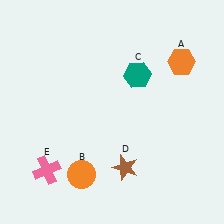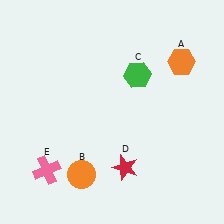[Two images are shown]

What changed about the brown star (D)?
In Image 1, D is brown. In Image 2, it changed to red.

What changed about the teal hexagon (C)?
In Image 1, C is teal. In Image 2, it changed to green.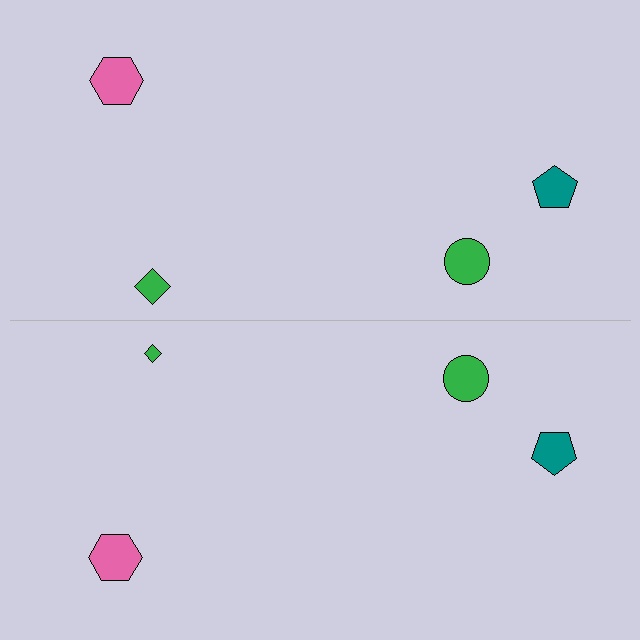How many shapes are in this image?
There are 8 shapes in this image.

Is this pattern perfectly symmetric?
No, the pattern is not perfectly symmetric. The green diamond on the bottom side has a different size than its mirror counterpart.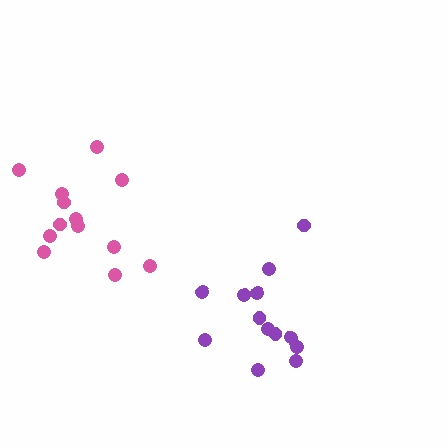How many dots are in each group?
Group 1: 13 dots, Group 2: 13 dots (26 total).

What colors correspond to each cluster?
The clusters are colored: pink, purple.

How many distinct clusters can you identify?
There are 2 distinct clusters.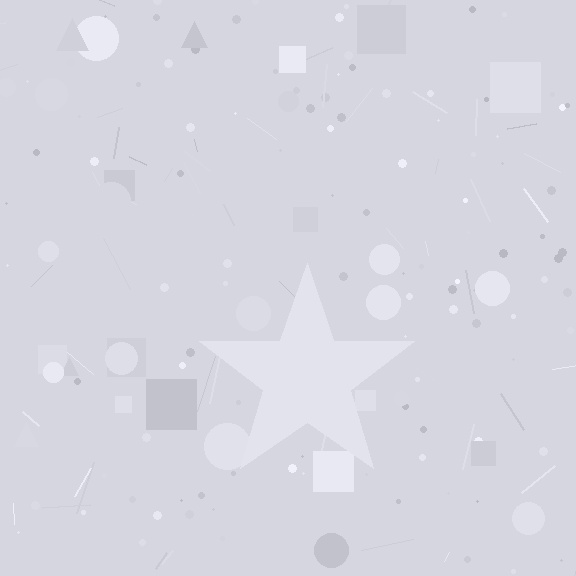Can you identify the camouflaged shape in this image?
The camouflaged shape is a star.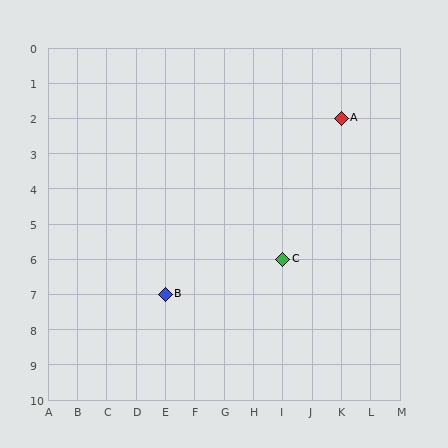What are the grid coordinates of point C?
Point C is at grid coordinates (I, 6).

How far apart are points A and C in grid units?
Points A and C are 2 columns and 4 rows apart (about 4.5 grid units diagonally).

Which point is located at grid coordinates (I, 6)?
Point C is at (I, 6).